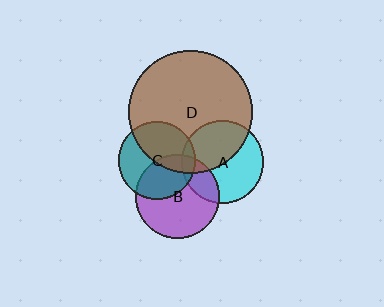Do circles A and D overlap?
Yes.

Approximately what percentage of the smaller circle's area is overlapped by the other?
Approximately 45%.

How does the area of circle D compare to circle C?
Approximately 2.6 times.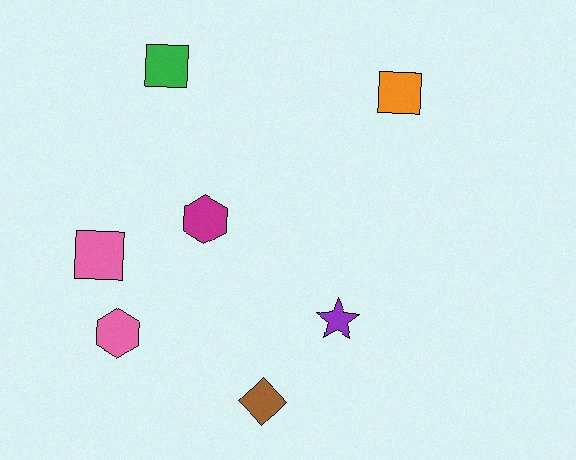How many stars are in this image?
There is 1 star.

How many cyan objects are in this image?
There are no cyan objects.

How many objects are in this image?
There are 7 objects.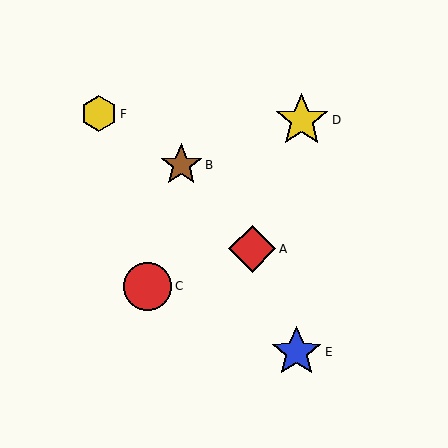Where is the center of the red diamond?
The center of the red diamond is at (252, 249).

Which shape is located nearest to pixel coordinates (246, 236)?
The red diamond (labeled A) at (252, 249) is nearest to that location.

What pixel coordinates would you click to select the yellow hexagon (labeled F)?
Click at (99, 114) to select the yellow hexagon F.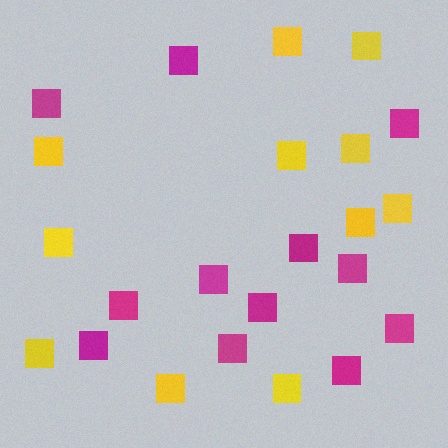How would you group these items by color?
There are 2 groups: one group of magenta squares (12) and one group of yellow squares (11).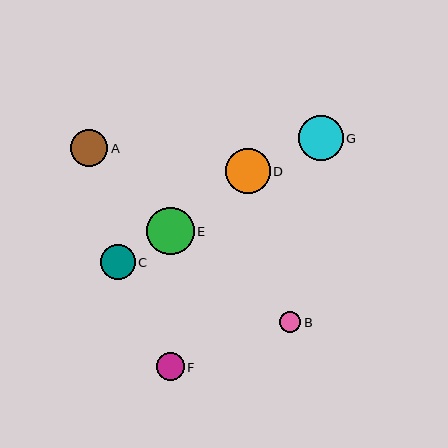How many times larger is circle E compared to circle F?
Circle E is approximately 1.7 times the size of circle F.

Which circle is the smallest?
Circle B is the smallest with a size of approximately 21 pixels.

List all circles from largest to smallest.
From largest to smallest: E, D, G, A, C, F, B.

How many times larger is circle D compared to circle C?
Circle D is approximately 1.3 times the size of circle C.